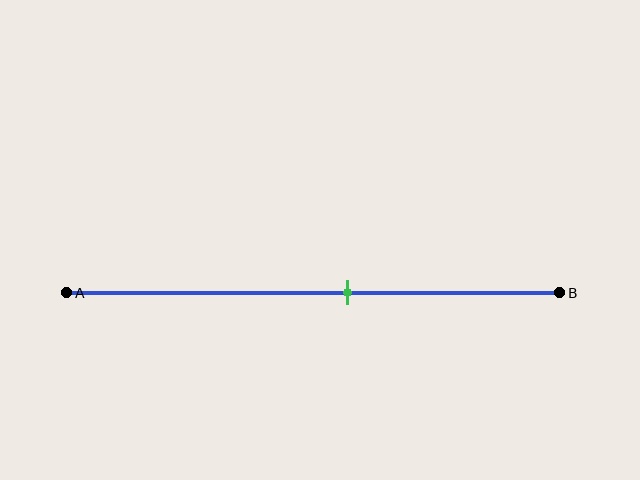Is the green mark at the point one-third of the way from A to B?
No, the mark is at about 55% from A, not at the 33% one-third point.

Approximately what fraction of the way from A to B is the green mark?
The green mark is approximately 55% of the way from A to B.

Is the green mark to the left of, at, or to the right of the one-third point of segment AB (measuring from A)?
The green mark is to the right of the one-third point of segment AB.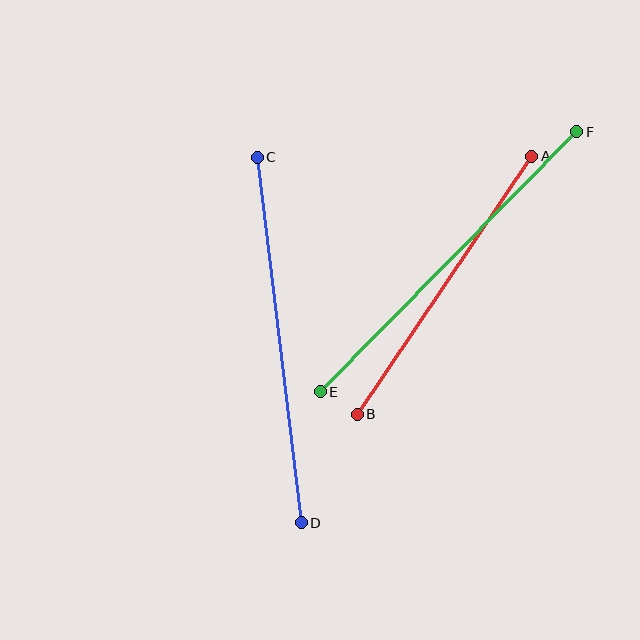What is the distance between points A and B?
The distance is approximately 312 pixels.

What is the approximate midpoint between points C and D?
The midpoint is at approximately (279, 340) pixels.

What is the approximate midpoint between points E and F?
The midpoint is at approximately (449, 262) pixels.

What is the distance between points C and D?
The distance is approximately 368 pixels.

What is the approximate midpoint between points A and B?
The midpoint is at approximately (445, 285) pixels.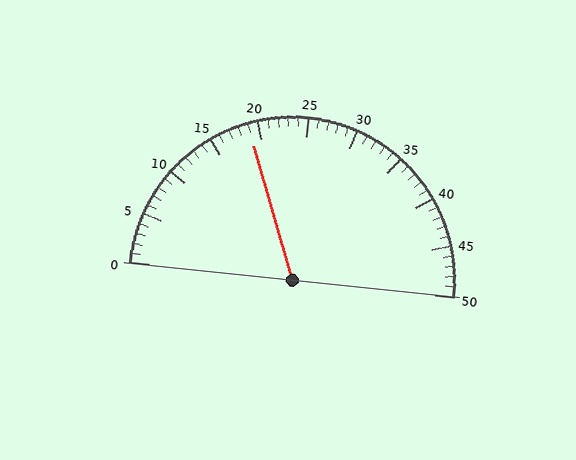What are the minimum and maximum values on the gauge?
The gauge ranges from 0 to 50.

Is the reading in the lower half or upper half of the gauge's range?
The reading is in the lower half of the range (0 to 50).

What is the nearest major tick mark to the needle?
The nearest major tick mark is 20.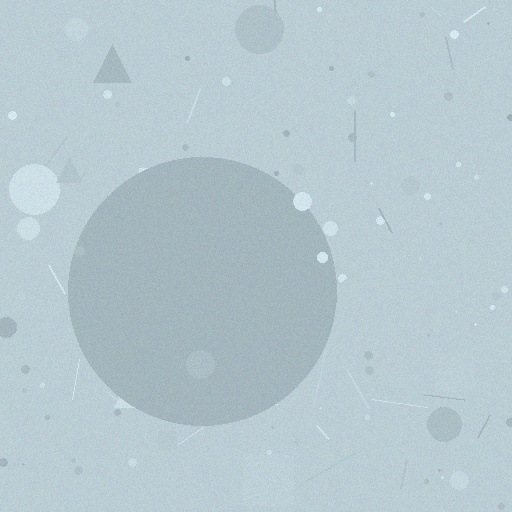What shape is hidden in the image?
A circle is hidden in the image.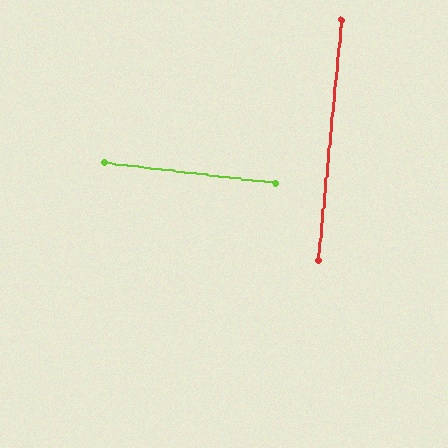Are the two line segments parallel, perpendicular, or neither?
Perpendicular — they meet at approximately 89°.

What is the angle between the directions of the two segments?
Approximately 89 degrees.